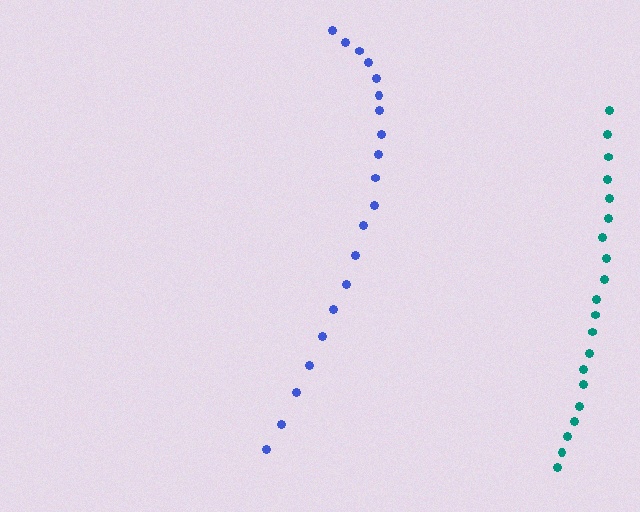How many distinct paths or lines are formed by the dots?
There are 2 distinct paths.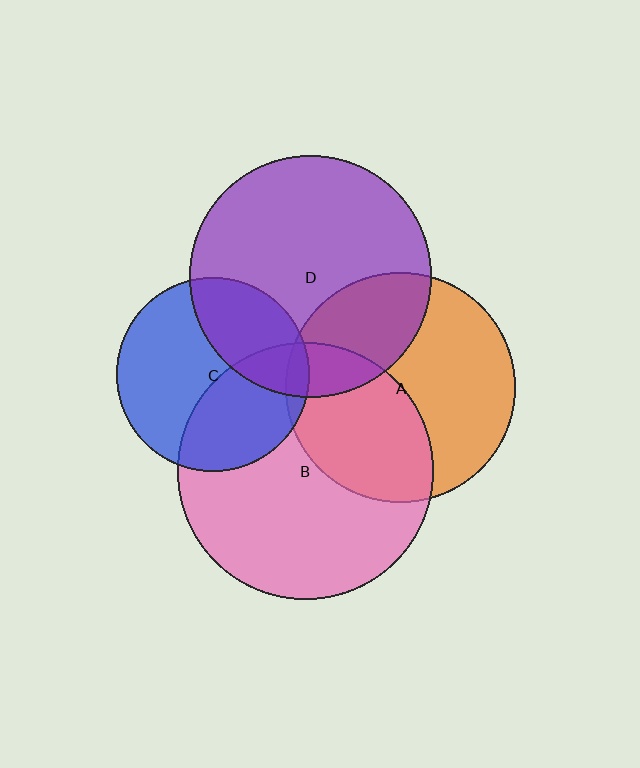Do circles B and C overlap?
Yes.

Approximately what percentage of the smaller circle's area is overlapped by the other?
Approximately 40%.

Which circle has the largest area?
Circle B (pink).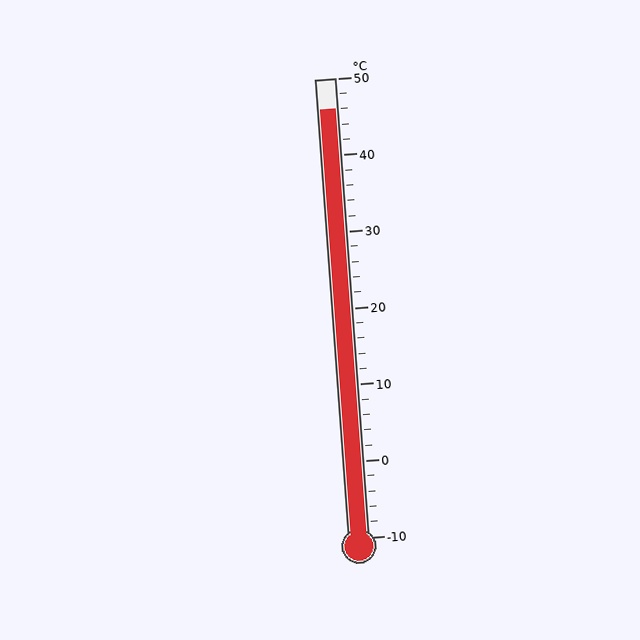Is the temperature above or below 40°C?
The temperature is above 40°C.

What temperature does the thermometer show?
The thermometer shows approximately 46°C.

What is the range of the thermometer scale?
The thermometer scale ranges from -10°C to 50°C.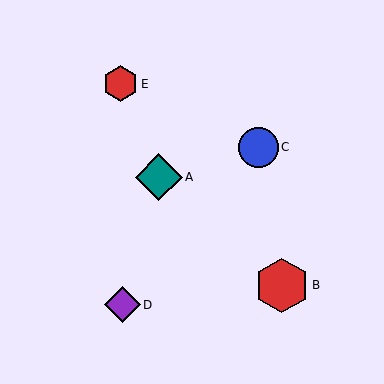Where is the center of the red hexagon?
The center of the red hexagon is at (282, 286).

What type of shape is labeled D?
Shape D is a purple diamond.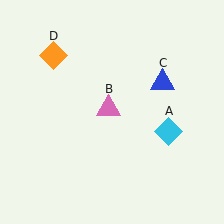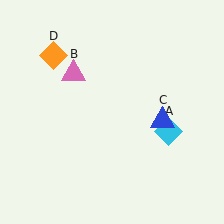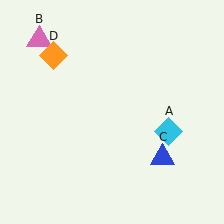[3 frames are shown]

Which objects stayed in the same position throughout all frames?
Cyan diamond (object A) and orange diamond (object D) remained stationary.